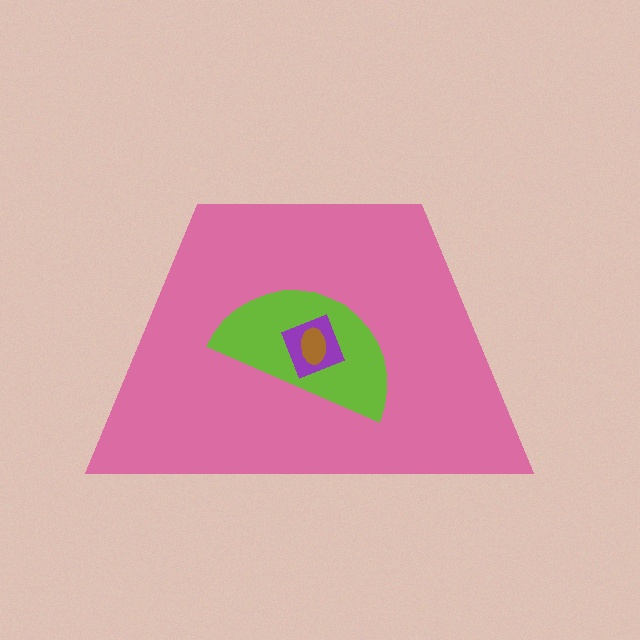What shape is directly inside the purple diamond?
The brown ellipse.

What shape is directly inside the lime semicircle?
The purple diamond.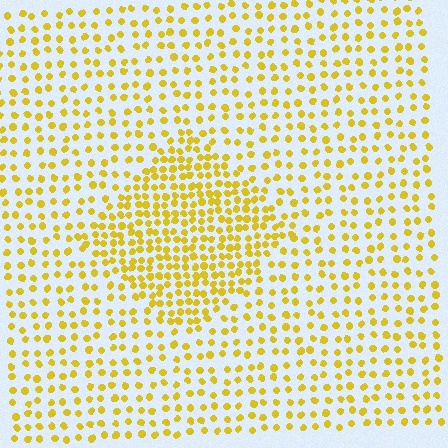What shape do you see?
I see a diamond.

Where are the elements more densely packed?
The elements are more densely packed inside the diamond boundary.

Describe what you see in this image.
The image contains small yellow elements arranged at two different densities. A diamond-shaped region is visible where the elements are more densely packed than the surrounding area.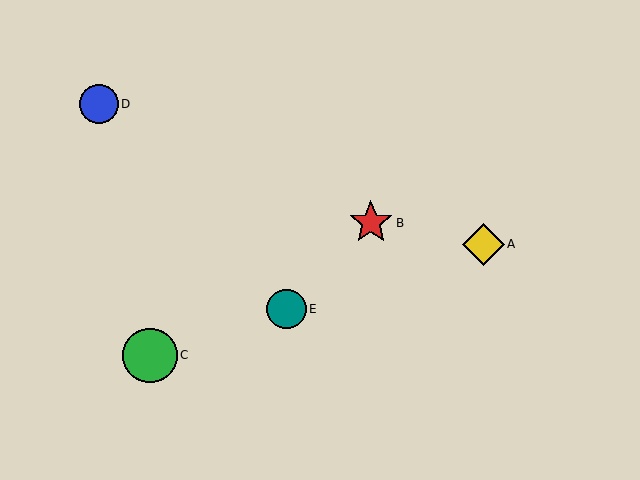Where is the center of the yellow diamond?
The center of the yellow diamond is at (483, 244).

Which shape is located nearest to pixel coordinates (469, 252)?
The yellow diamond (labeled A) at (483, 244) is nearest to that location.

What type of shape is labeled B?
Shape B is a red star.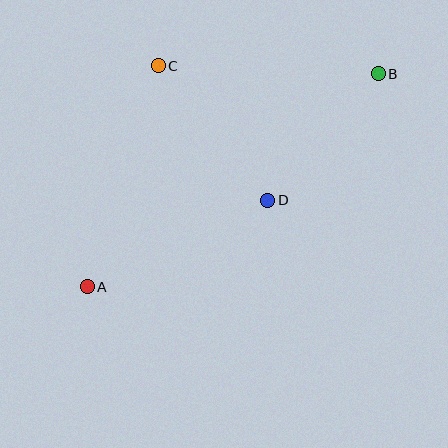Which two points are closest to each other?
Points B and D are closest to each other.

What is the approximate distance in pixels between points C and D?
The distance between C and D is approximately 174 pixels.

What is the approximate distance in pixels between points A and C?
The distance between A and C is approximately 232 pixels.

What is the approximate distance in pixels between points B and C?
The distance between B and C is approximately 220 pixels.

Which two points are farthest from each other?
Points A and B are farthest from each other.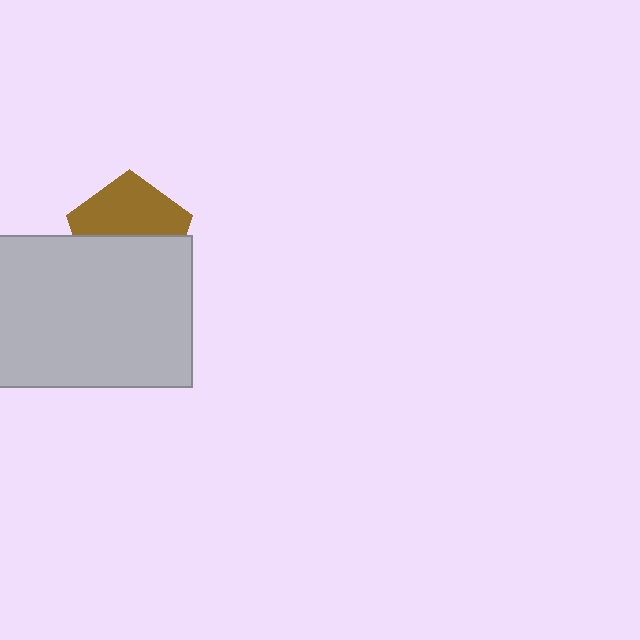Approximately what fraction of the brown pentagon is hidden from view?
Roughly 49% of the brown pentagon is hidden behind the light gray rectangle.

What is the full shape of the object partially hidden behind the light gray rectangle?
The partially hidden object is a brown pentagon.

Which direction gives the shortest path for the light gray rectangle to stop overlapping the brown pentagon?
Moving down gives the shortest separation.